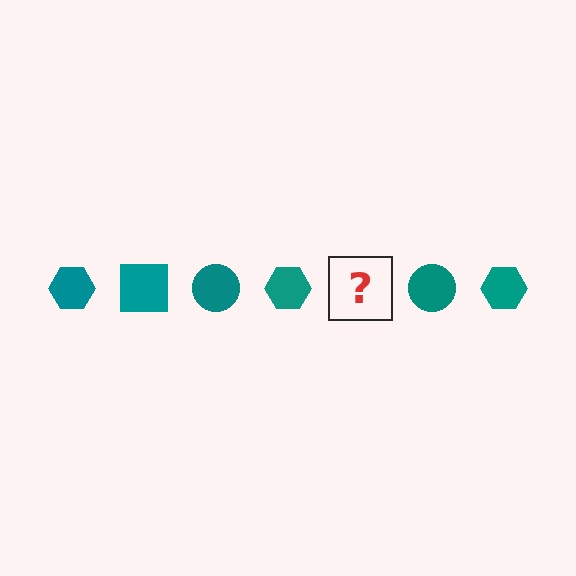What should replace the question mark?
The question mark should be replaced with a teal square.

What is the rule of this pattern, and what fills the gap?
The rule is that the pattern cycles through hexagon, square, circle shapes in teal. The gap should be filled with a teal square.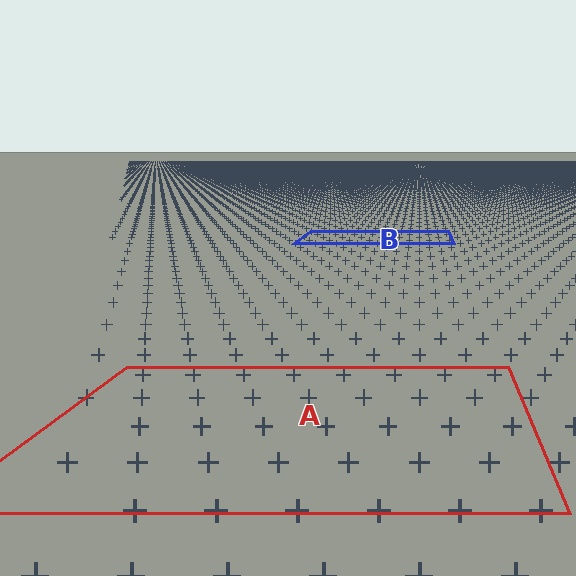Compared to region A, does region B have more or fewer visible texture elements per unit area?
Region B has more texture elements per unit area — they are packed more densely because it is farther away.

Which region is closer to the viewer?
Region A is closer. The texture elements there are larger and more spread out.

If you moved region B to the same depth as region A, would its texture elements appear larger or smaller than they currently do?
They would appear larger. At a closer depth, the same texture elements are projected at a bigger on-screen size.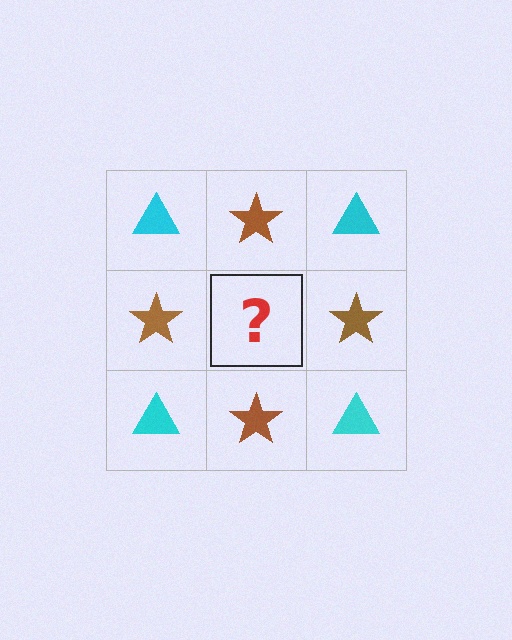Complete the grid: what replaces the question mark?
The question mark should be replaced with a cyan triangle.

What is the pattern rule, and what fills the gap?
The rule is that it alternates cyan triangle and brown star in a checkerboard pattern. The gap should be filled with a cyan triangle.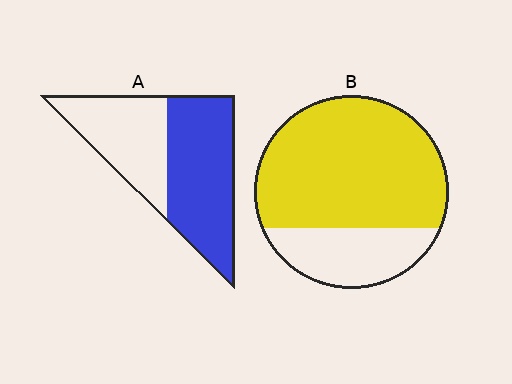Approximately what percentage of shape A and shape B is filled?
A is approximately 55% and B is approximately 75%.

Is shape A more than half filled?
Yes.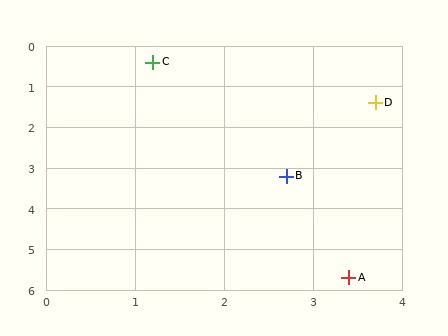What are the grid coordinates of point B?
Point B is at approximately (2.7, 3.2).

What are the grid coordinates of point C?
Point C is at approximately (1.2, 0.4).